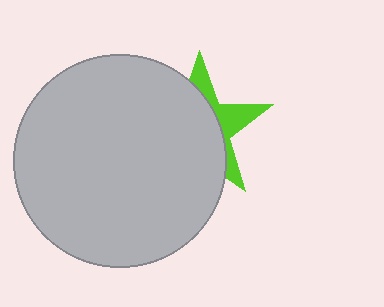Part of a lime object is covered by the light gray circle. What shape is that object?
It is a star.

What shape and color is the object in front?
The object in front is a light gray circle.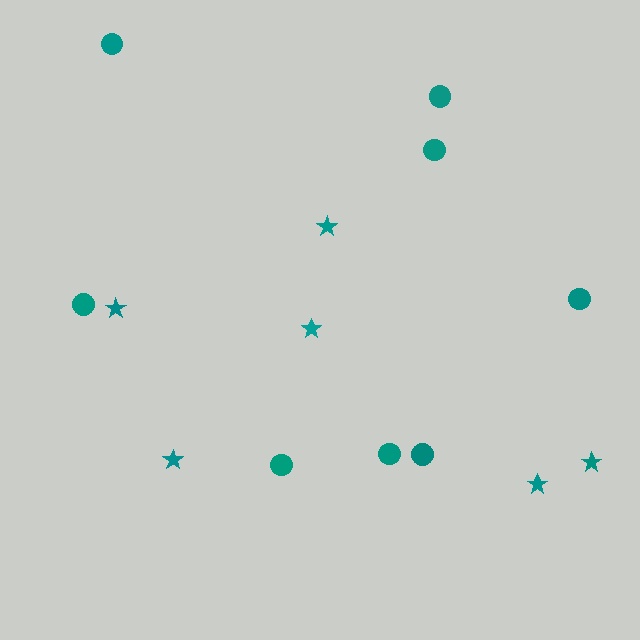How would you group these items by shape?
There are 2 groups: one group of circles (8) and one group of stars (6).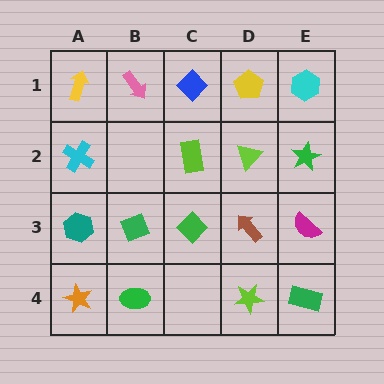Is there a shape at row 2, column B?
No, that cell is empty.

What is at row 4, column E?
A green rectangle.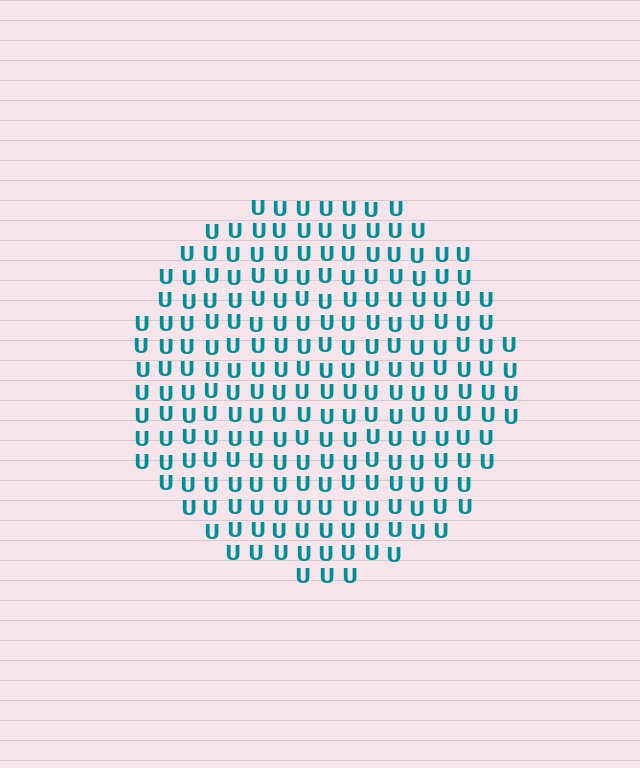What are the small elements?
The small elements are letter U's.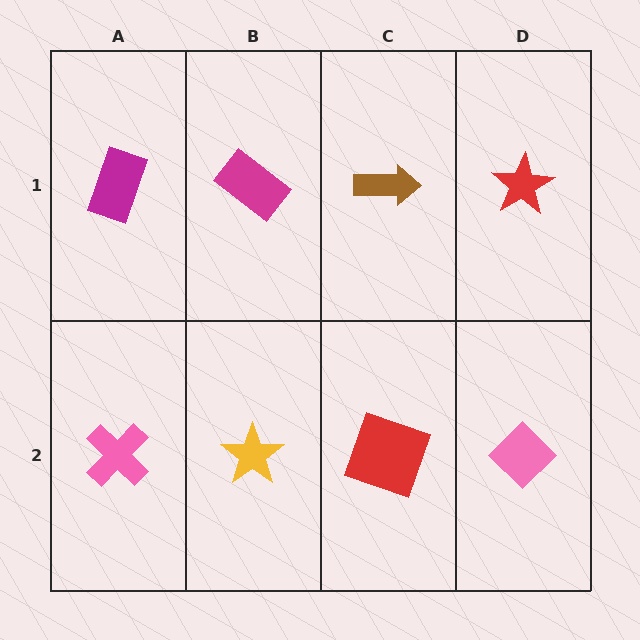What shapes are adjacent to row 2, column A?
A magenta rectangle (row 1, column A), a yellow star (row 2, column B).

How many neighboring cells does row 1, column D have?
2.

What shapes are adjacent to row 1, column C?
A red square (row 2, column C), a magenta rectangle (row 1, column B), a red star (row 1, column D).